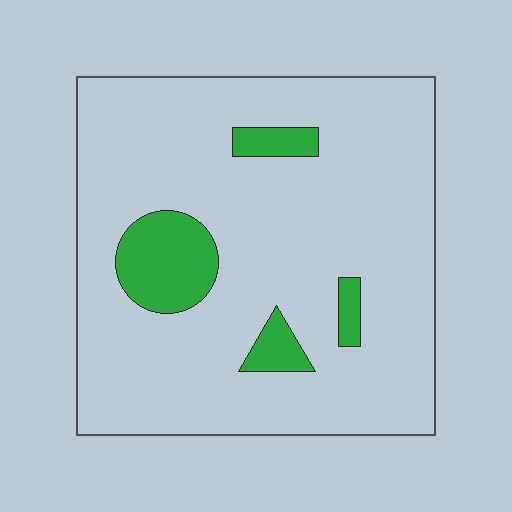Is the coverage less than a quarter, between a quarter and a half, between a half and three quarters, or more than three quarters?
Less than a quarter.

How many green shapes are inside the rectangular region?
4.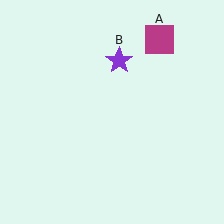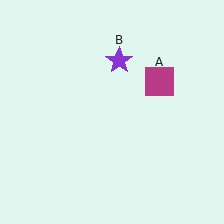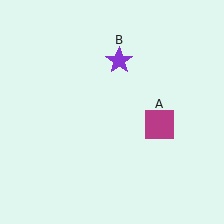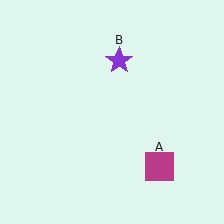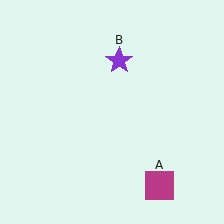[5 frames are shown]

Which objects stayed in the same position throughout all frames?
Purple star (object B) remained stationary.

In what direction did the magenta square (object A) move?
The magenta square (object A) moved down.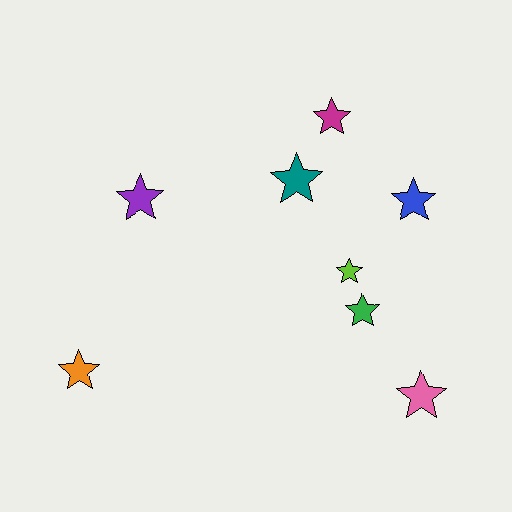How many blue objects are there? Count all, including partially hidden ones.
There is 1 blue object.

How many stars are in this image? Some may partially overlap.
There are 8 stars.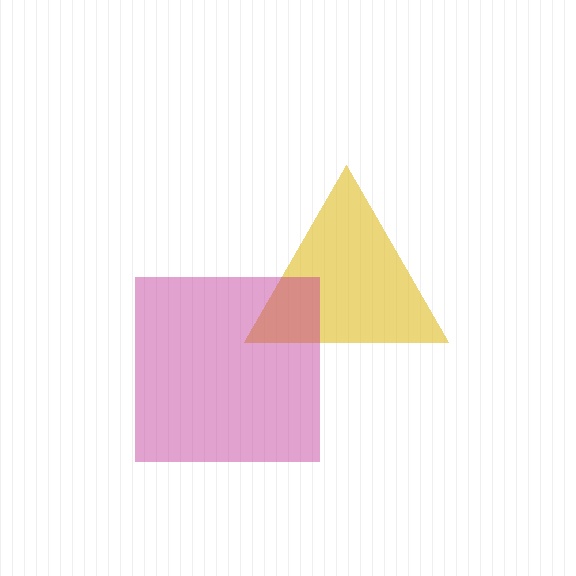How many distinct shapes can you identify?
There are 2 distinct shapes: a yellow triangle, a magenta square.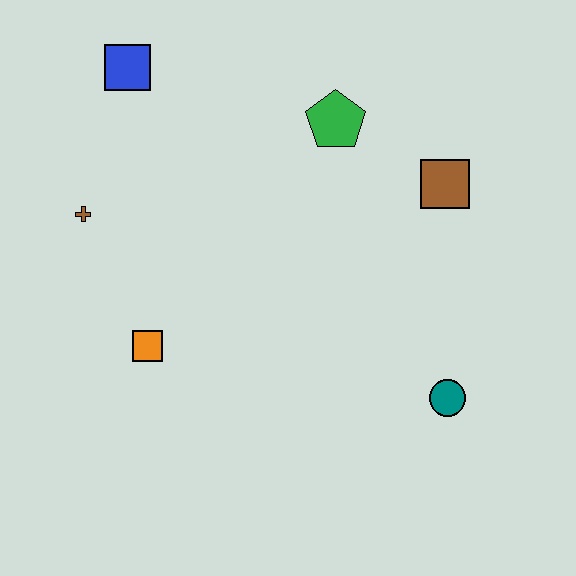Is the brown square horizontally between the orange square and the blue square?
No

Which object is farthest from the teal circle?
The blue square is farthest from the teal circle.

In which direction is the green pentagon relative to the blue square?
The green pentagon is to the right of the blue square.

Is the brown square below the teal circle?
No